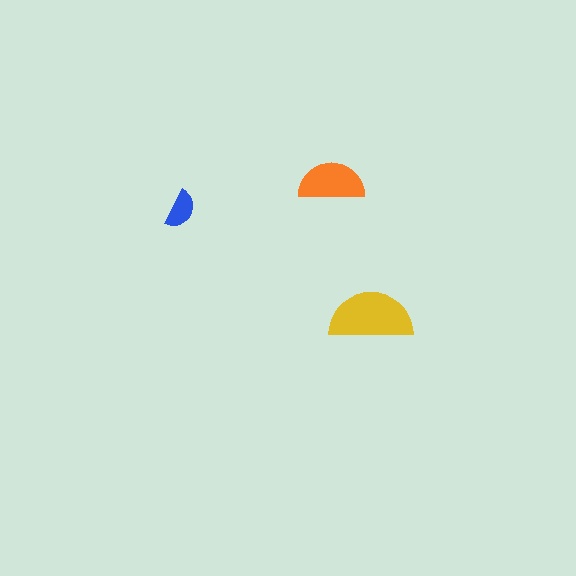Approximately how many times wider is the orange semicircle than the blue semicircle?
About 1.5 times wider.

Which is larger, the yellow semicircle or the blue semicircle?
The yellow one.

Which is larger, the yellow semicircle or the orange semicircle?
The yellow one.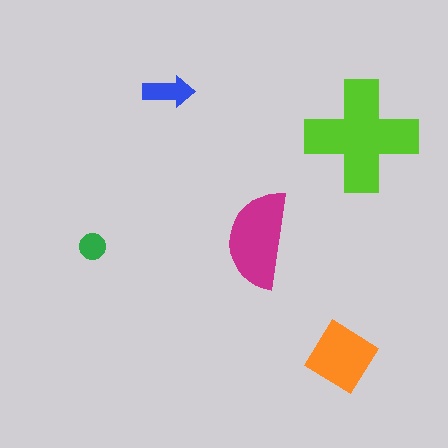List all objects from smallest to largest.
The green circle, the blue arrow, the orange diamond, the magenta semicircle, the lime cross.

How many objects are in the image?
There are 5 objects in the image.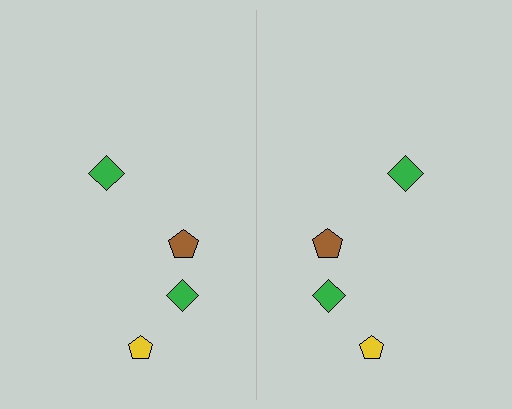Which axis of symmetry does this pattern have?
The pattern has a vertical axis of symmetry running through the center of the image.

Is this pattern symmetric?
Yes, this pattern has bilateral (reflection) symmetry.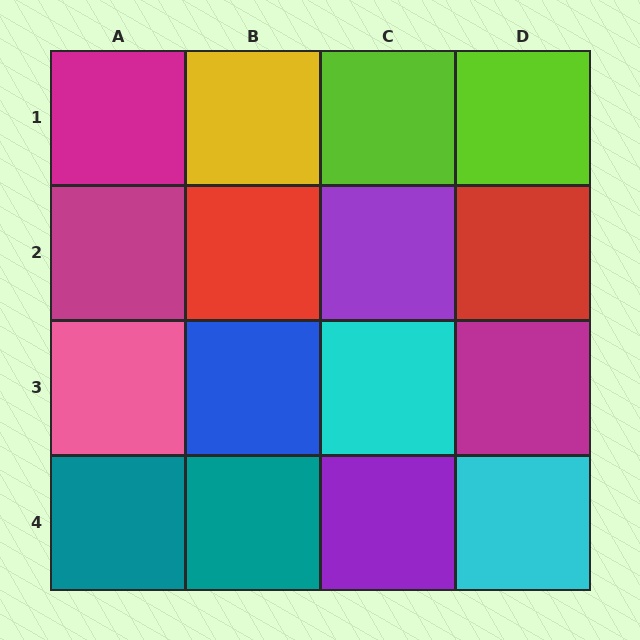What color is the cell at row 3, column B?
Blue.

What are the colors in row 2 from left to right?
Magenta, red, purple, red.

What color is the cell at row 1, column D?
Lime.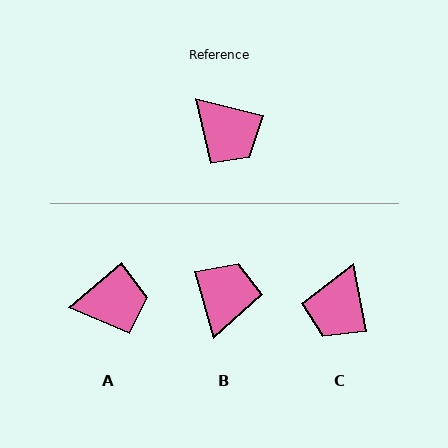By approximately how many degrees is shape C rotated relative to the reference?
Approximately 66 degrees clockwise.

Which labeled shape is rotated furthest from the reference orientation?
B, about 119 degrees away.